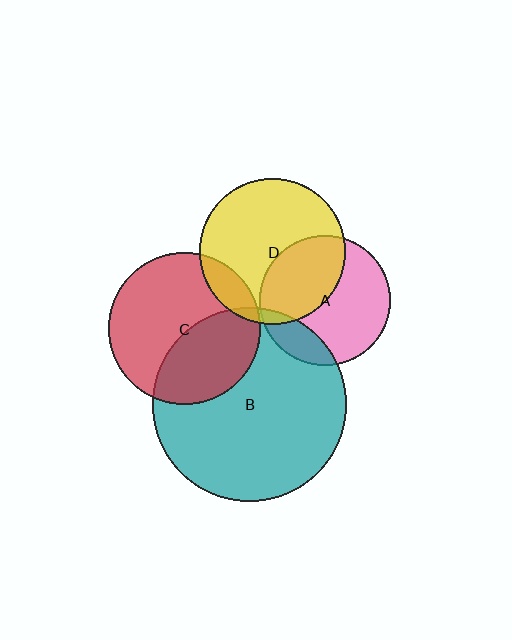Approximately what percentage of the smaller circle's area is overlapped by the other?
Approximately 5%.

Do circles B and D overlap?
Yes.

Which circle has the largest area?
Circle B (teal).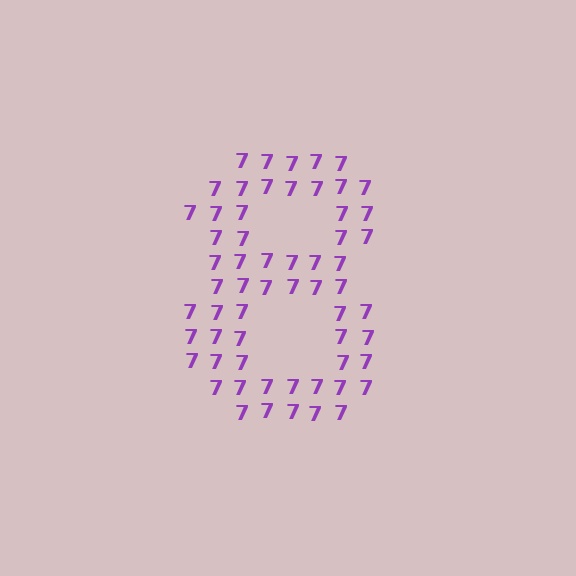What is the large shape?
The large shape is the digit 8.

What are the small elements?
The small elements are digit 7's.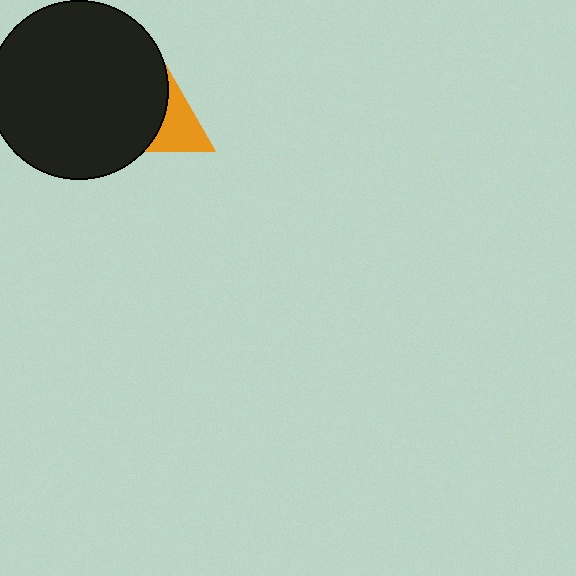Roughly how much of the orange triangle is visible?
About half of it is visible (roughly 47%).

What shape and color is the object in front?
The object in front is a black circle.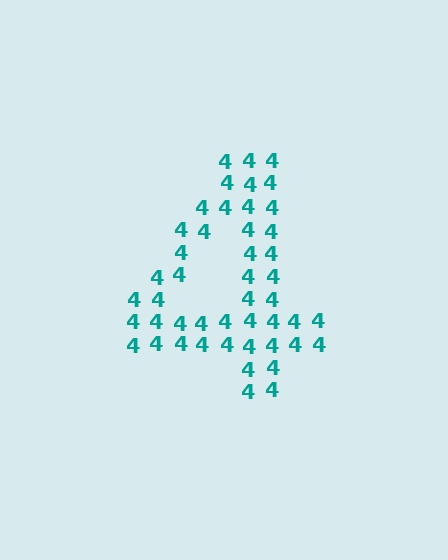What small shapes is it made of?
It is made of small digit 4's.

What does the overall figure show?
The overall figure shows the digit 4.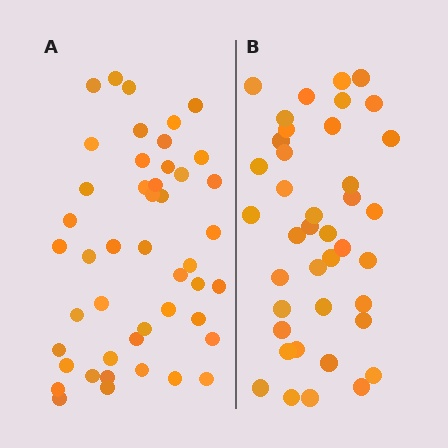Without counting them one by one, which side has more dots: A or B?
Region A (the left region) has more dots.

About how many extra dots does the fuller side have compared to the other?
Region A has about 6 more dots than region B.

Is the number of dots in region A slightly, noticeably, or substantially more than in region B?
Region A has only slightly more — the two regions are fairly close. The ratio is roughly 1.1 to 1.